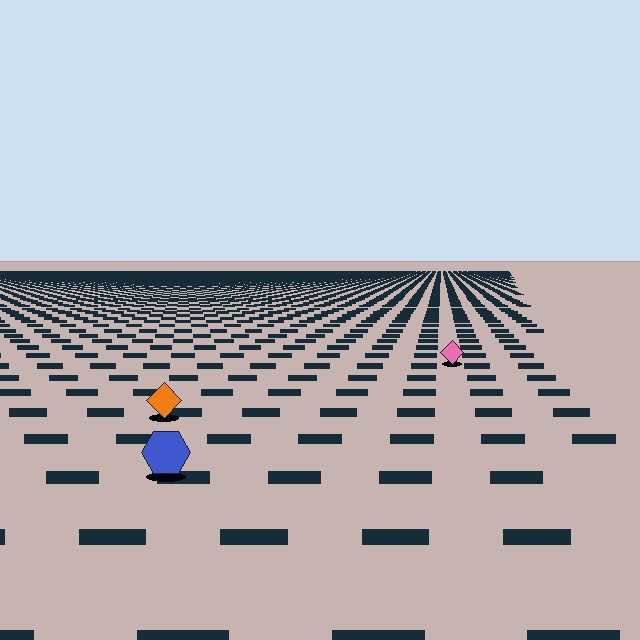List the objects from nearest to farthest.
From nearest to farthest: the blue hexagon, the orange diamond, the pink diamond.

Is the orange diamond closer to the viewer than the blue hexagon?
No. The blue hexagon is closer — you can tell from the texture gradient: the ground texture is coarser near it.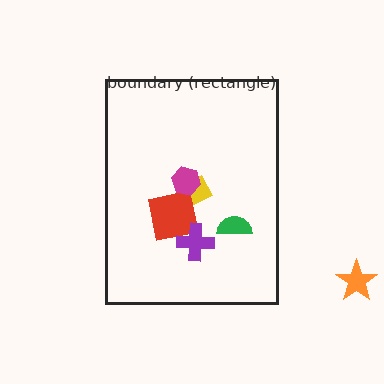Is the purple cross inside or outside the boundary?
Inside.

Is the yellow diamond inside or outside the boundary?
Inside.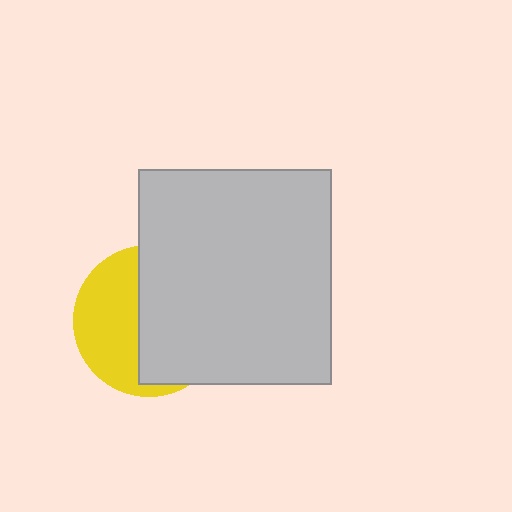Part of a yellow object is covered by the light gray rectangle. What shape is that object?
It is a circle.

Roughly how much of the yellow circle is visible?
A small part of it is visible (roughly 43%).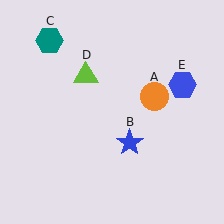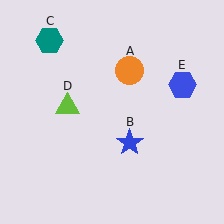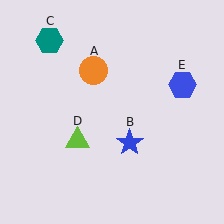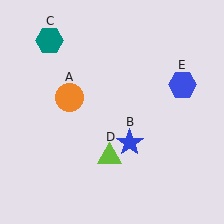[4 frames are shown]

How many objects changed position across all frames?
2 objects changed position: orange circle (object A), lime triangle (object D).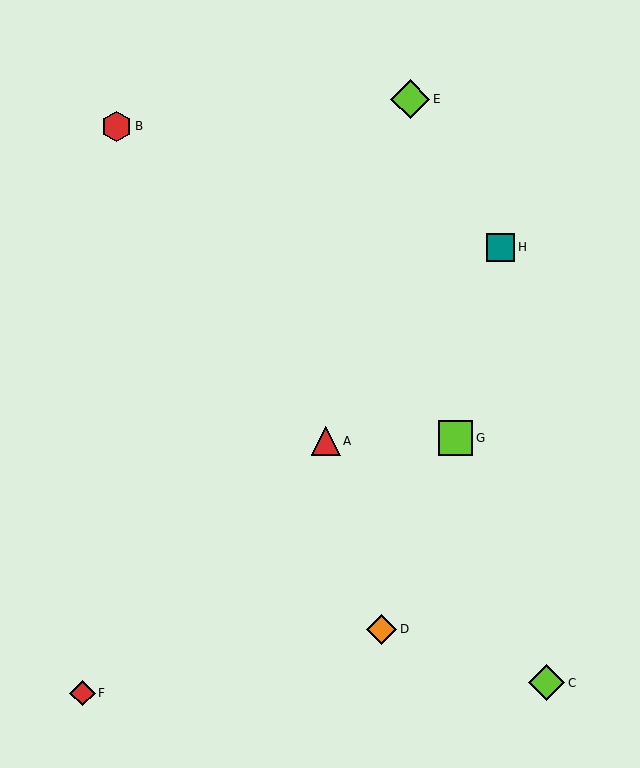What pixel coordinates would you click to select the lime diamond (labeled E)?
Click at (411, 99) to select the lime diamond E.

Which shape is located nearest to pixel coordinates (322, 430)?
The red triangle (labeled A) at (326, 441) is nearest to that location.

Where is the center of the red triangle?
The center of the red triangle is at (326, 441).